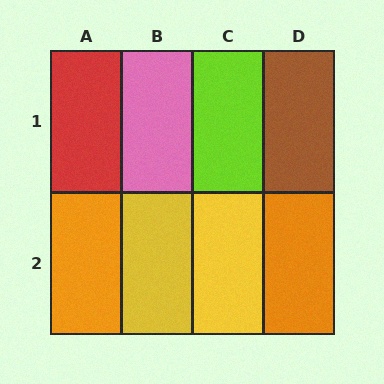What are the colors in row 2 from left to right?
Orange, yellow, yellow, orange.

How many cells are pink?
1 cell is pink.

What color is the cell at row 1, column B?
Pink.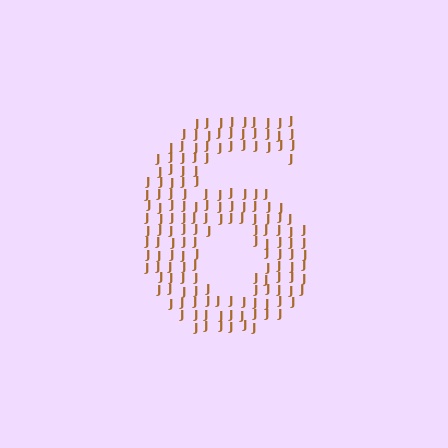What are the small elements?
The small elements are letter J's.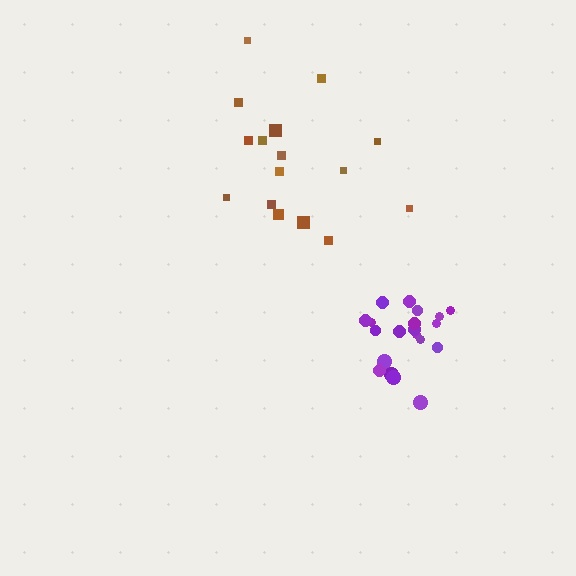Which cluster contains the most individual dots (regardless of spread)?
Purple (20).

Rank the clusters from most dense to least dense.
purple, brown.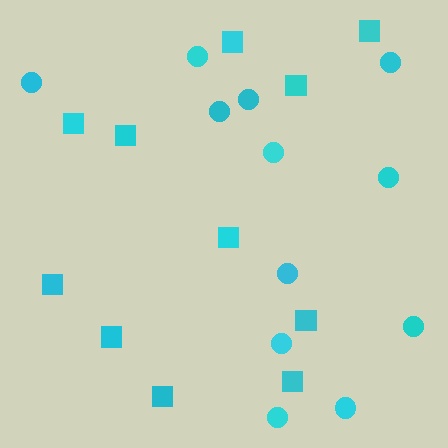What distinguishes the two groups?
There are 2 groups: one group of circles (12) and one group of squares (11).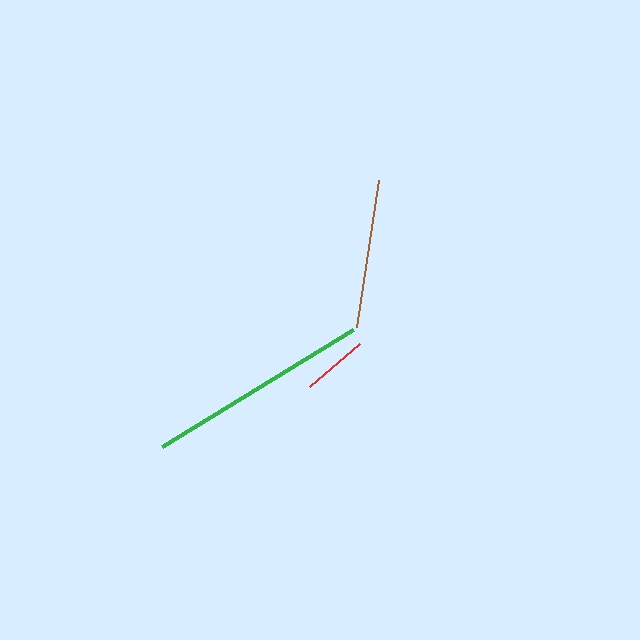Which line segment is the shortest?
The red line is the shortest at approximately 66 pixels.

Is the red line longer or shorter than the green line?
The green line is longer than the red line.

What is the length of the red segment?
The red segment is approximately 66 pixels long.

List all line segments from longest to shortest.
From longest to shortest: green, brown, red.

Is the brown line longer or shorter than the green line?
The green line is longer than the brown line.